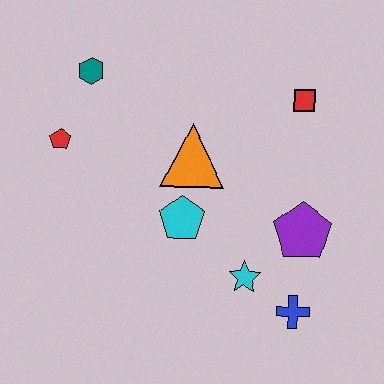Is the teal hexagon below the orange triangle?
No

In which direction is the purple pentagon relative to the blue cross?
The purple pentagon is above the blue cross.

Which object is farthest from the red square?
The red pentagon is farthest from the red square.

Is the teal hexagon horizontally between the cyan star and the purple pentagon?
No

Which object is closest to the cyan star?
The blue cross is closest to the cyan star.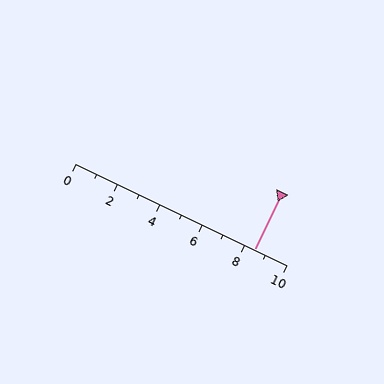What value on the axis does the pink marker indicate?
The marker indicates approximately 8.5.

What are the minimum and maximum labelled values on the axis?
The axis runs from 0 to 10.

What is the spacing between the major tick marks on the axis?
The major ticks are spaced 2 apart.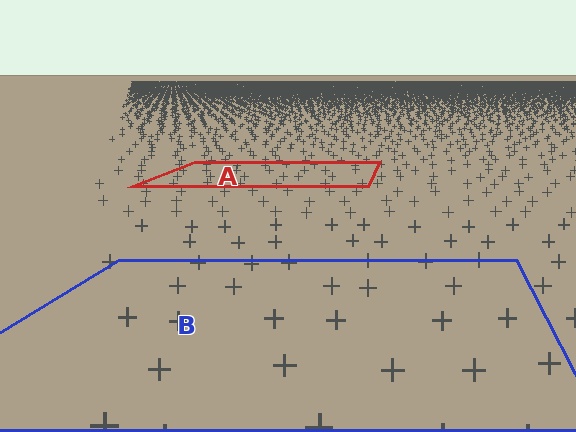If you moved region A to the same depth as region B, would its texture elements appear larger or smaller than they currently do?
They would appear larger. At a closer depth, the same texture elements are projected at a bigger on-screen size.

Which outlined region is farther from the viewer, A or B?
Region A is farther from the viewer — the texture elements inside it appear smaller and more densely packed.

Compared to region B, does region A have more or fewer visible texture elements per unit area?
Region A has more texture elements per unit area — they are packed more densely because it is farther away.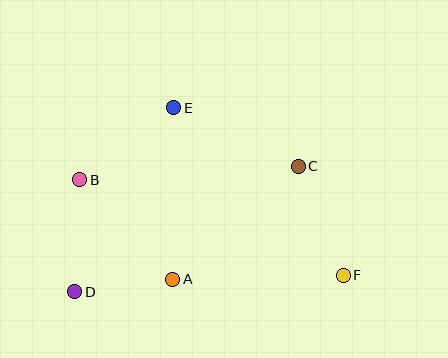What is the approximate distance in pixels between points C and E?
The distance between C and E is approximately 137 pixels.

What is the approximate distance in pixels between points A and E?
The distance between A and E is approximately 172 pixels.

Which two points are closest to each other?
Points A and D are closest to each other.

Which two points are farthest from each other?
Points B and F are farthest from each other.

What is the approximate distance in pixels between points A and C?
The distance between A and C is approximately 169 pixels.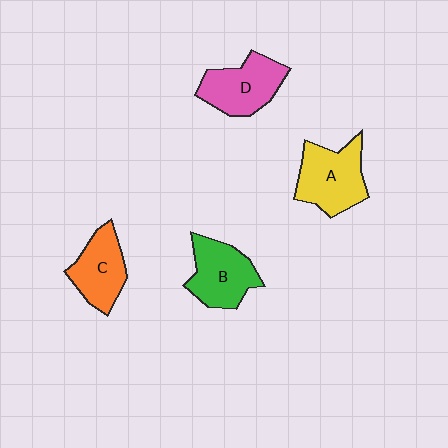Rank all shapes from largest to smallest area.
From largest to smallest: A (yellow), D (pink), B (green), C (orange).